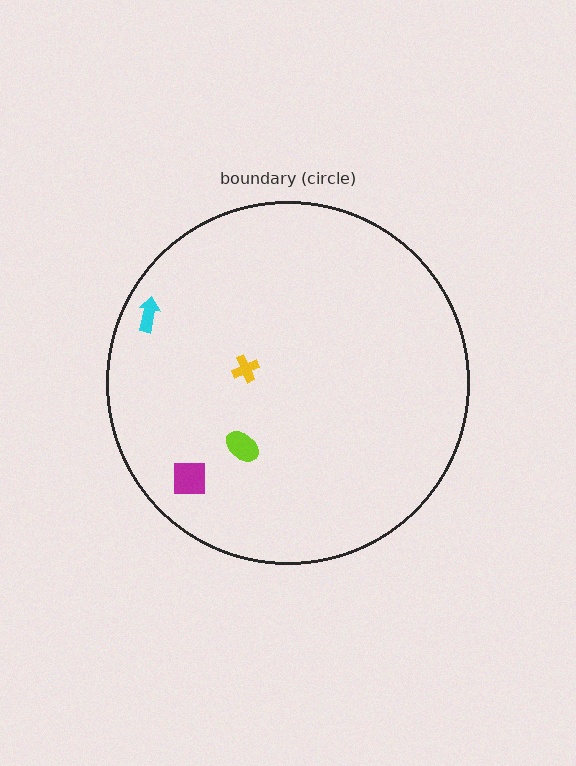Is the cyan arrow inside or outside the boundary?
Inside.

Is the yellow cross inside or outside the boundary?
Inside.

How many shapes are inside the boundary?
4 inside, 0 outside.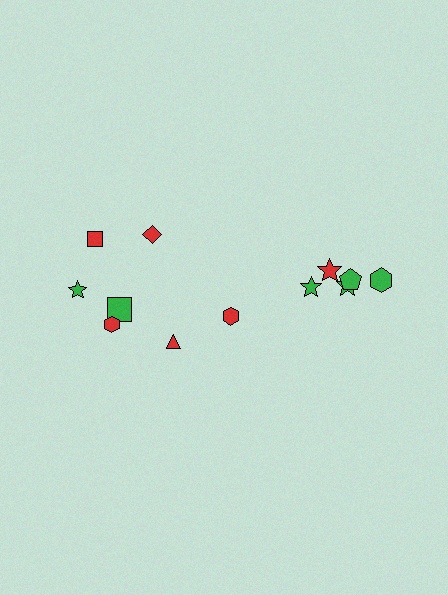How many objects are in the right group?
There are 5 objects.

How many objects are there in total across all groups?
There are 12 objects.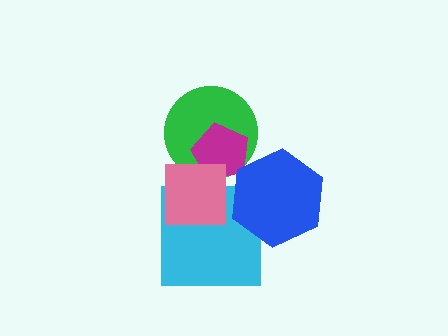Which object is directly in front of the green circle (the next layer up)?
The magenta pentagon is directly in front of the green circle.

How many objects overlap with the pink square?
3 objects overlap with the pink square.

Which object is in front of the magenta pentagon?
The pink square is in front of the magenta pentagon.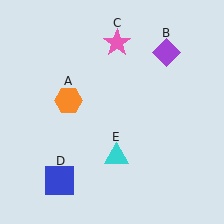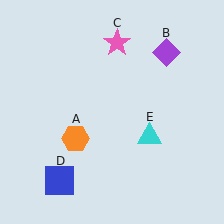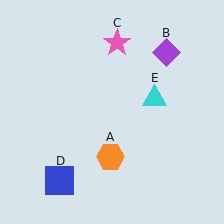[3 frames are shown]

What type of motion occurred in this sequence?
The orange hexagon (object A), cyan triangle (object E) rotated counterclockwise around the center of the scene.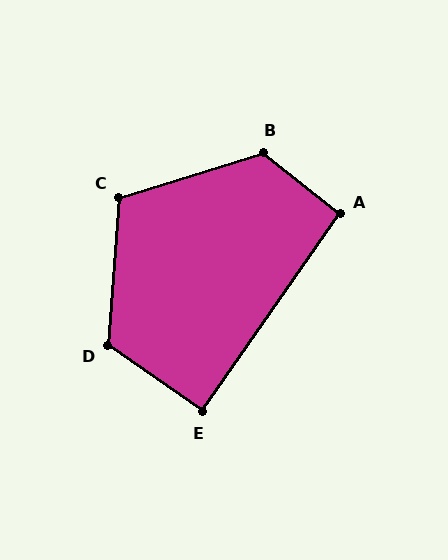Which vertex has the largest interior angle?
B, at approximately 124 degrees.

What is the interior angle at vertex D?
Approximately 121 degrees (obtuse).